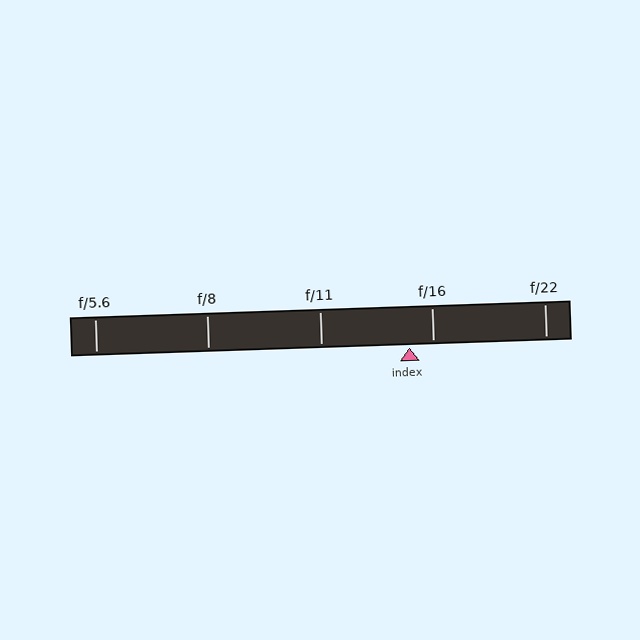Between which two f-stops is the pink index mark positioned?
The index mark is between f/11 and f/16.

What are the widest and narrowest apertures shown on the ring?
The widest aperture shown is f/5.6 and the narrowest is f/22.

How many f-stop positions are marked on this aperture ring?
There are 5 f-stop positions marked.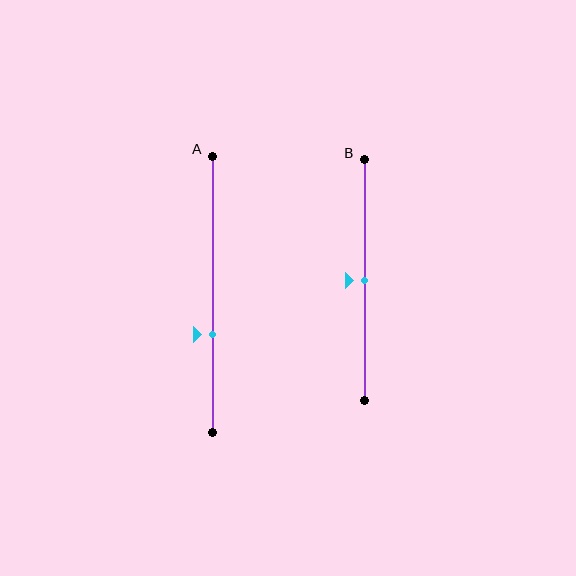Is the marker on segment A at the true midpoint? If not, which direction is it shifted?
No, the marker on segment A is shifted downward by about 15% of the segment length.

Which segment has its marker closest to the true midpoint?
Segment B has its marker closest to the true midpoint.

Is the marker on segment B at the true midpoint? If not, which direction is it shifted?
Yes, the marker on segment B is at the true midpoint.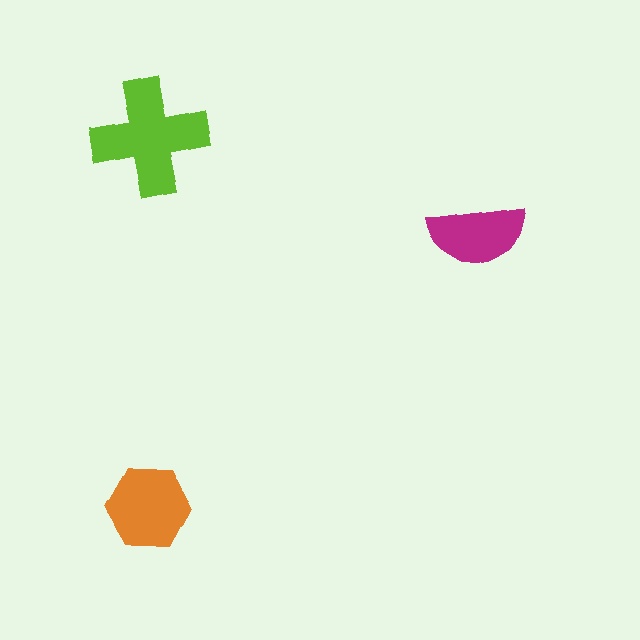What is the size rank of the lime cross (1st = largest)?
1st.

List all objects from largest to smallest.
The lime cross, the orange hexagon, the magenta semicircle.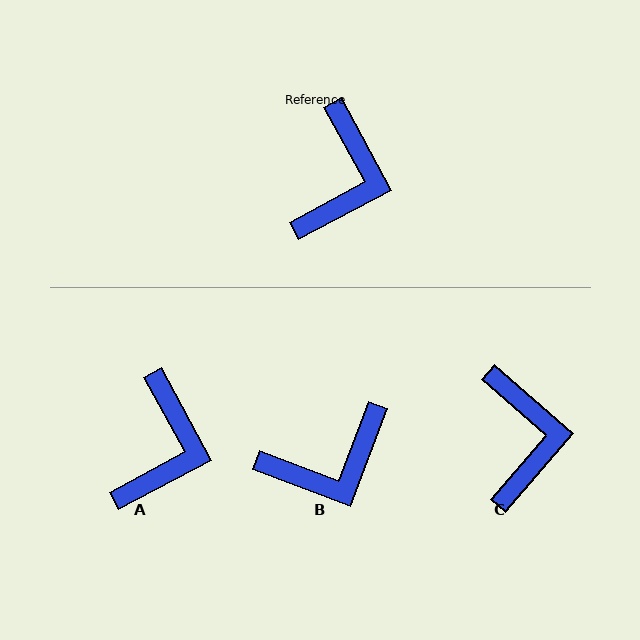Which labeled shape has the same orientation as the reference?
A.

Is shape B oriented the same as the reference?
No, it is off by about 49 degrees.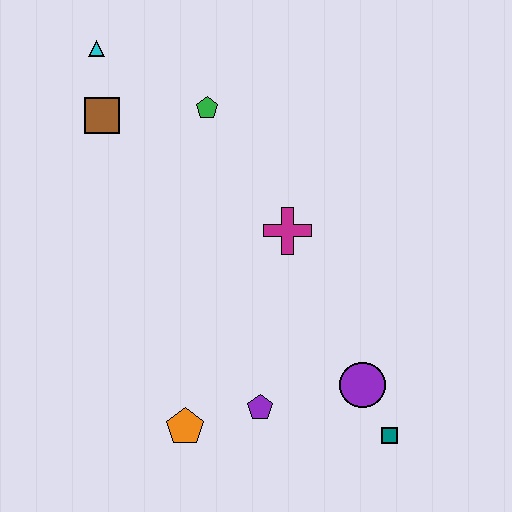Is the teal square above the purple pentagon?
No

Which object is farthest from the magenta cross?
The cyan triangle is farthest from the magenta cross.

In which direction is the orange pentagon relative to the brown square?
The orange pentagon is below the brown square.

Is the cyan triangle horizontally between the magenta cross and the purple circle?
No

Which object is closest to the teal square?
The purple circle is closest to the teal square.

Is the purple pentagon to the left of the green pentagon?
No